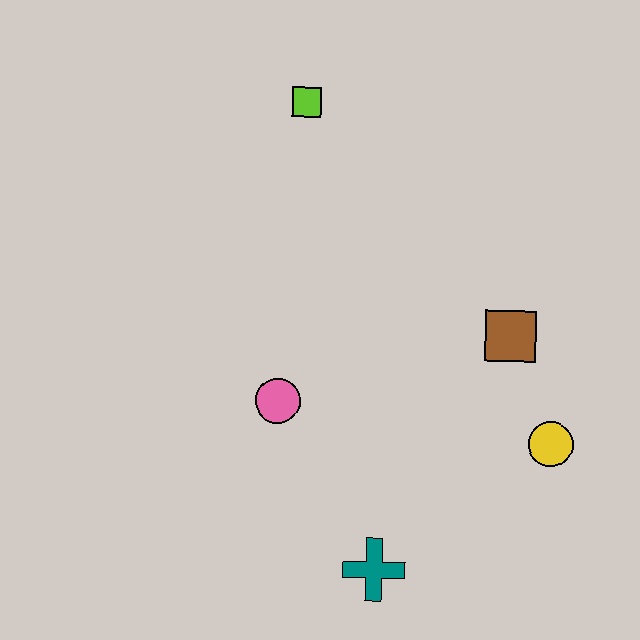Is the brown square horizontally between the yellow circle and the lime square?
Yes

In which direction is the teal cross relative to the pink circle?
The teal cross is below the pink circle.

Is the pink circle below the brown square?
Yes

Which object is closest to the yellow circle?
The brown square is closest to the yellow circle.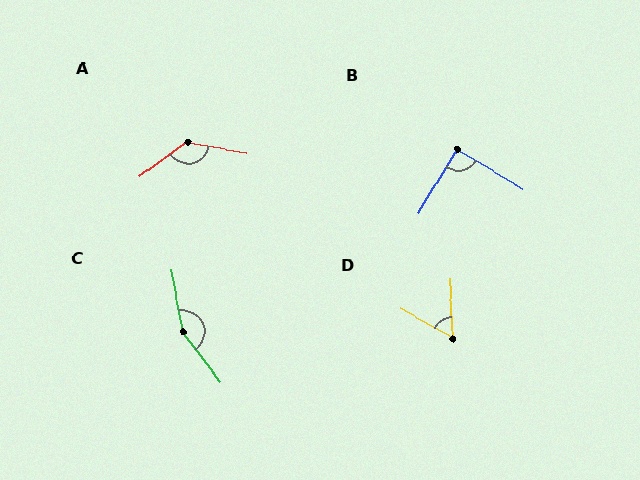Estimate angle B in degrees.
Approximately 90 degrees.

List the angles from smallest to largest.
D (58°), B (90°), A (134°), C (154°).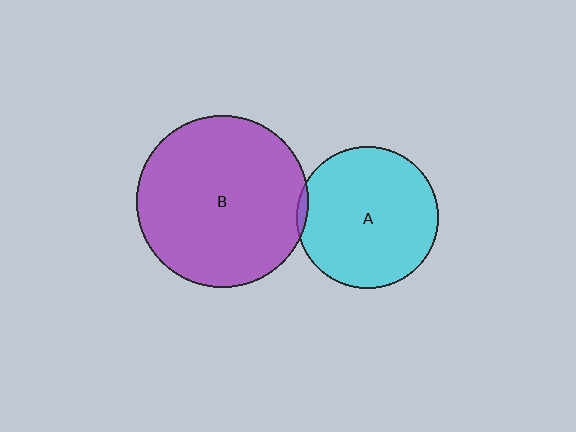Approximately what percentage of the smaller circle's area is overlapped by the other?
Approximately 5%.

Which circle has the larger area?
Circle B (purple).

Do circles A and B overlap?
Yes.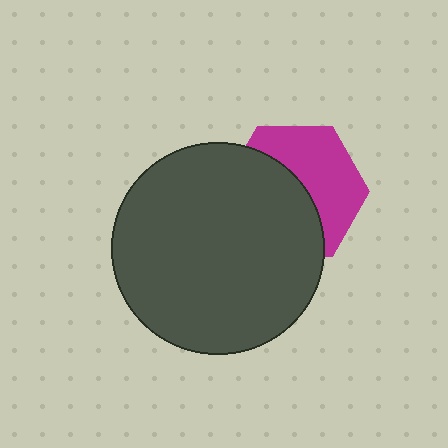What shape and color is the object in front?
The object in front is a dark gray circle.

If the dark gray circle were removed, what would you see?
You would see the complete magenta hexagon.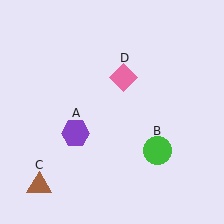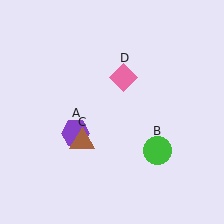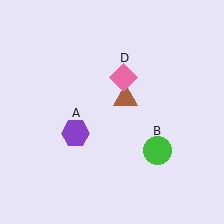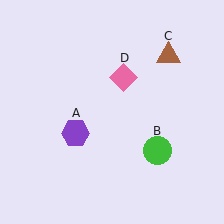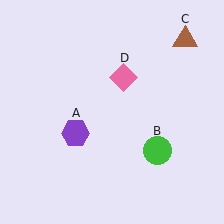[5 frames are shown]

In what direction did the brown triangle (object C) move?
The brown triangle (object C) moved up and to the right.